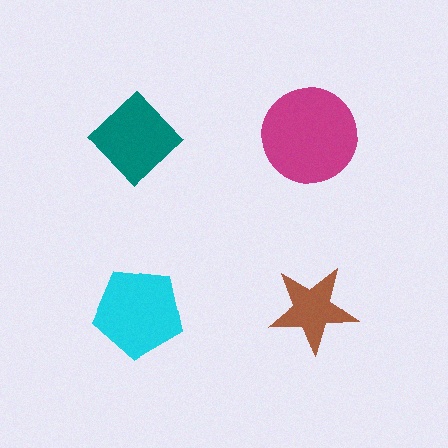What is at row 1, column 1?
A teal diamond.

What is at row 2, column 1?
A cyan pentagon.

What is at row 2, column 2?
A brown star.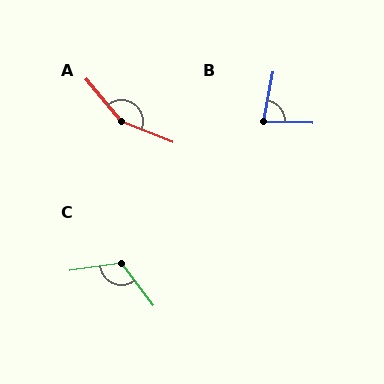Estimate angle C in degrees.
Approximately 119 degrees.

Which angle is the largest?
A, at approximately 152 degrees.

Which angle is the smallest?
B, at approximately 82 degrees.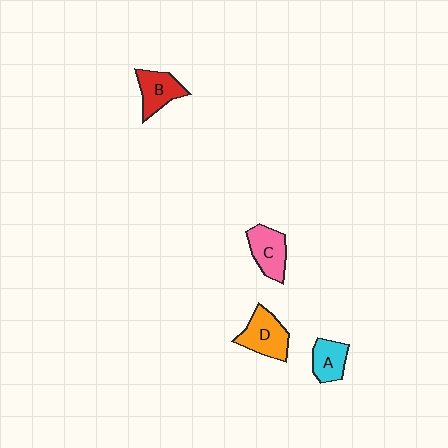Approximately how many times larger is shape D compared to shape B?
Approximately 1.2 times.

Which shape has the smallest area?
Shape A (cyan).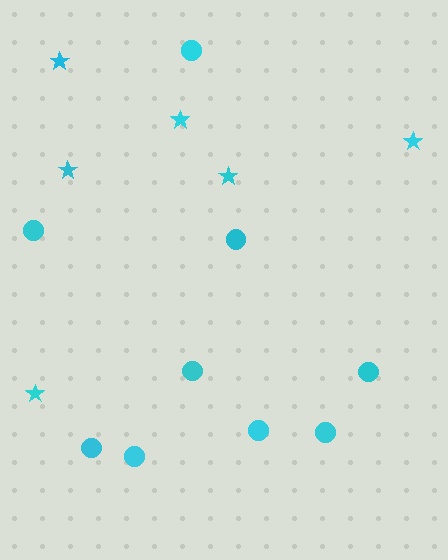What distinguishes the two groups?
There are 2 groups: one group of stars (6) and one group of circles (9).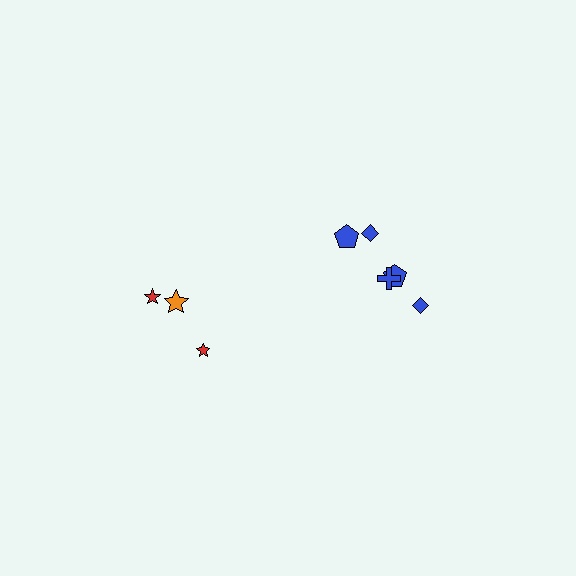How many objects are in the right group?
There are 5 objects.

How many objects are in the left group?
There are 3 objects.